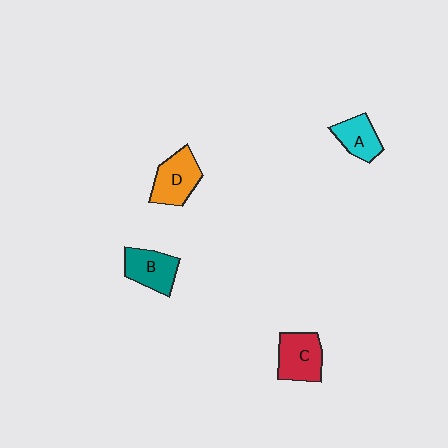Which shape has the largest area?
Shape C (red).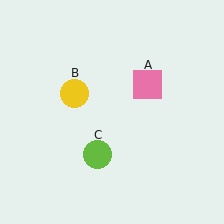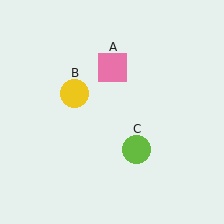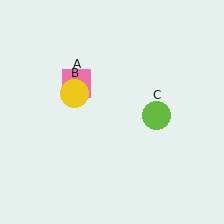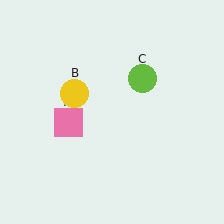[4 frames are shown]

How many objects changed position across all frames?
2 objects changed position: pink square (object A), lime circle (object C).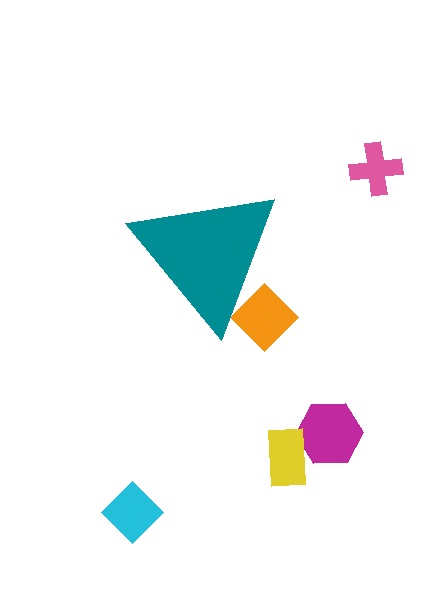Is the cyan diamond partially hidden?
No, the cyan diamond is fully visible.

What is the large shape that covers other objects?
A teal triangle.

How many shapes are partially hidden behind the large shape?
1 shape is partially hidden.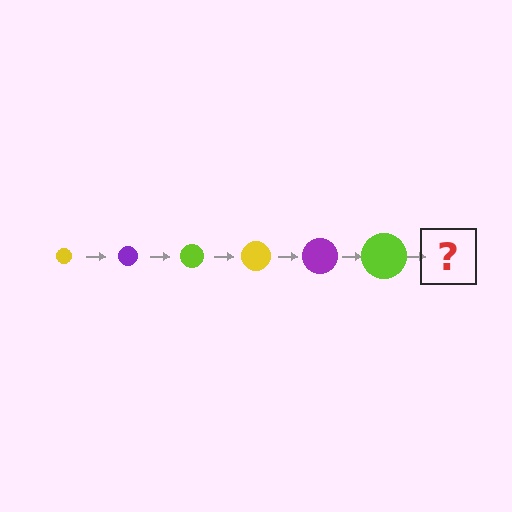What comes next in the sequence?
The next element should be a yellow circle, larger than the previous one.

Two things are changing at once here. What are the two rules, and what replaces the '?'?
The two rules are that the circle grows larger each step and the color cycles through yellow, purple, and lime. The '?' should be a yellow circle, larger than the previous one.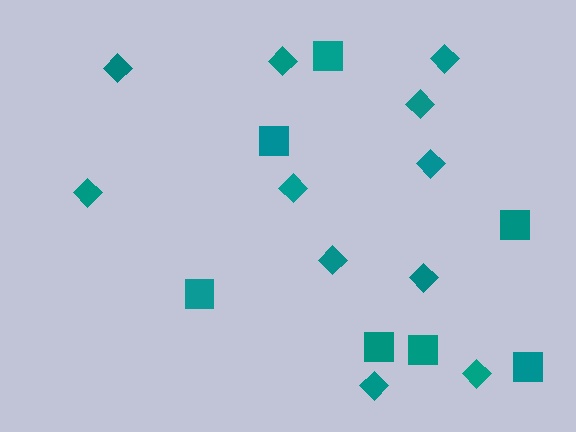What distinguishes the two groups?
There are 2 groups: one group of diamonds (11) and one group of squares (7).